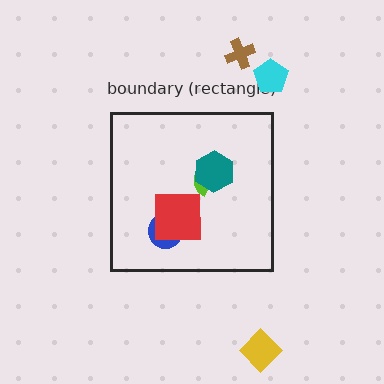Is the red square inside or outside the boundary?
Inside.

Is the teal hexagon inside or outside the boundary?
Inside.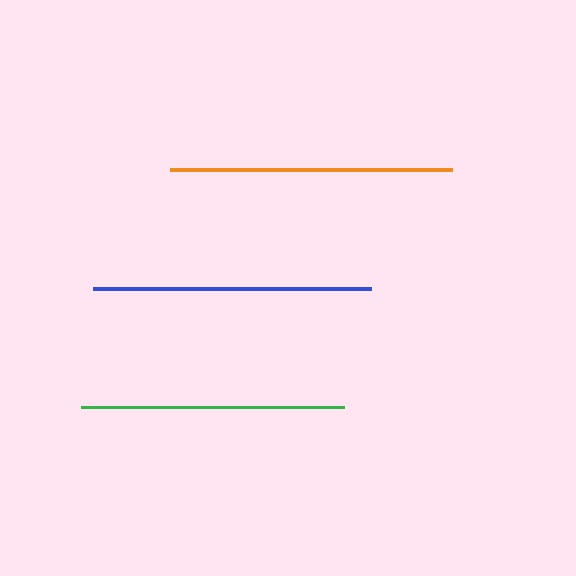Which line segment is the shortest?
The green line is the shortest at approximately 262 pixels.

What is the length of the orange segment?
The orange segment is approximately 282 pixels long.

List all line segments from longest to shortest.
From longest to shortest: orange, blue, green.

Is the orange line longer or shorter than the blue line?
The orange line is longer than the blue line.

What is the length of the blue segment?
The blue segment is approximately 278 pixels long.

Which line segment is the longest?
The orange line is the longest at approximately 282 pixels.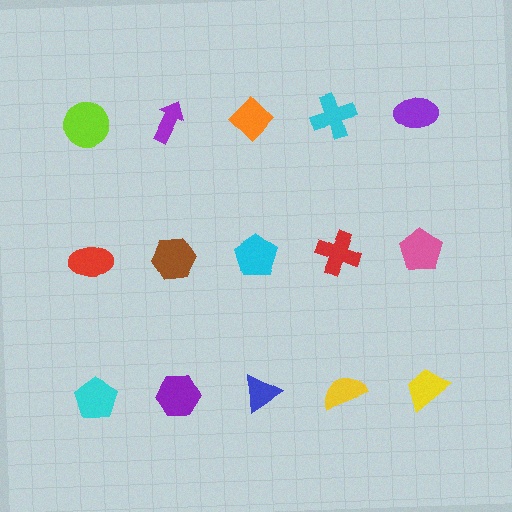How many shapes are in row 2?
5 shapes.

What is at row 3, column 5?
A yellow trapezoid.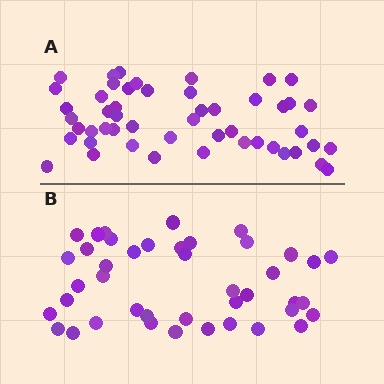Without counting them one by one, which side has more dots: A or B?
Region A (the top region) has more dots.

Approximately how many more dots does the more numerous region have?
Region A has roughly 8 or so more dots than region B.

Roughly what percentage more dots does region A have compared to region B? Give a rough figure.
About 20% more.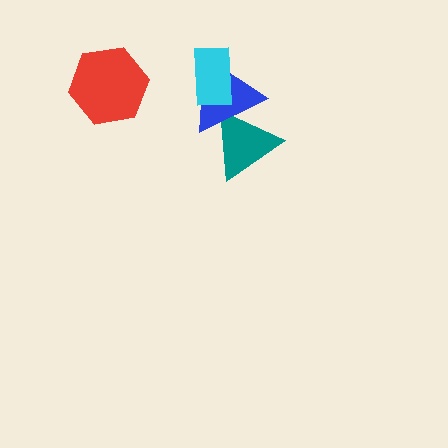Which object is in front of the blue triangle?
The cyan rectangle is in front of the blue triangle.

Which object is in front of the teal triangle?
The blue triangle is in front of the teal triangle.